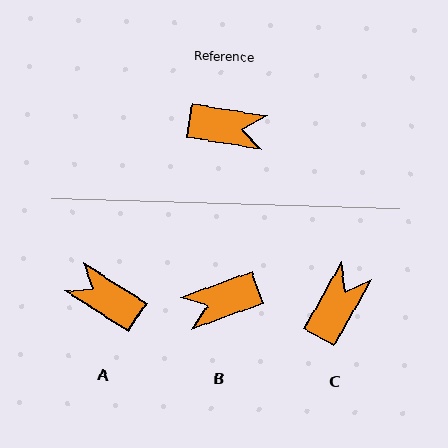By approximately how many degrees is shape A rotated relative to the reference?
Approximately 157 degrees counter-clockwise.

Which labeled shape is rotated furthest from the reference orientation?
A, about 157 degrees away.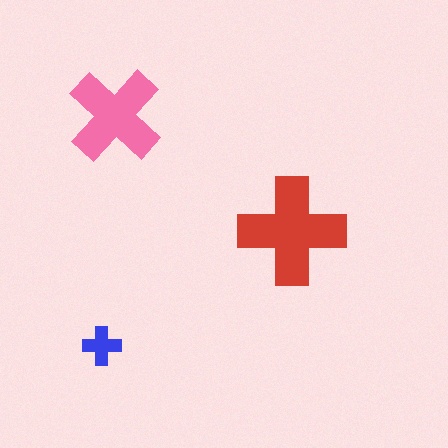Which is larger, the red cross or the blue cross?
The red one.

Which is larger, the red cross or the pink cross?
The red one.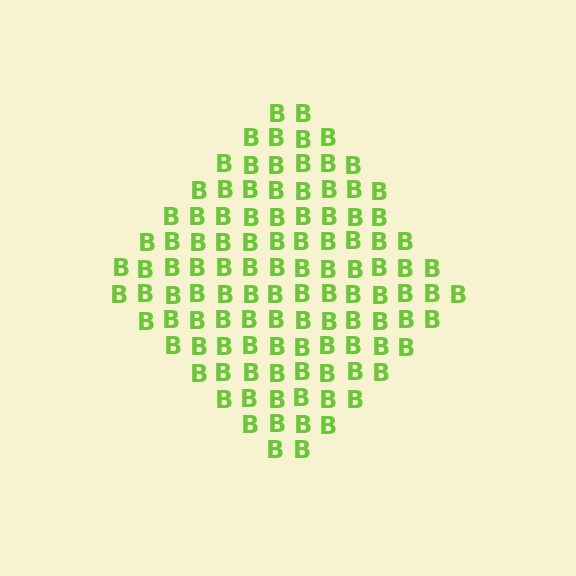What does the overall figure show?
The overall figure shows a diamond.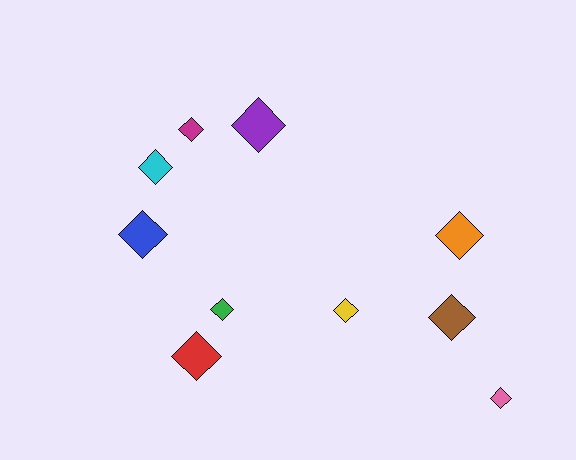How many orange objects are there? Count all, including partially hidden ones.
There is 1 orange object.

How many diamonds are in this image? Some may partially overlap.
There are 10 diamonds.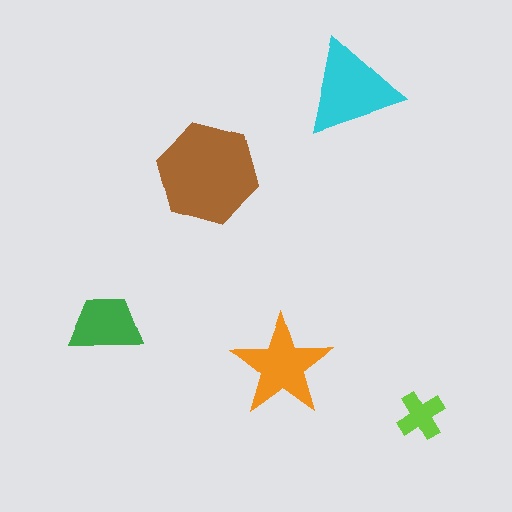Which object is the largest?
The brown hexagon.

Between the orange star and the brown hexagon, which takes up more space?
The brown hexagon.